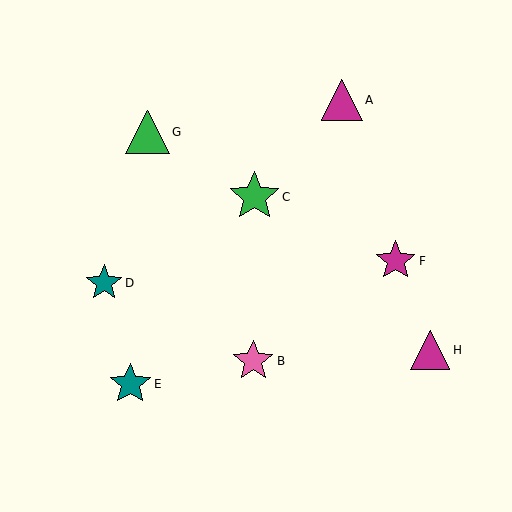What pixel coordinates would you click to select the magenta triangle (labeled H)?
Click at (430, 350) to select the magenta triangle H.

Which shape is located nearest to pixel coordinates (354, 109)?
The magenta triangle (labeled A) at (342, 100) is nearest to that location.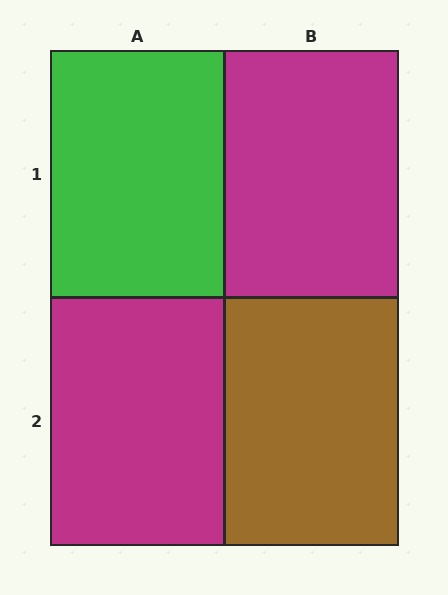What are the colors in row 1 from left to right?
Green, magenta.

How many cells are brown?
1 cell is brown.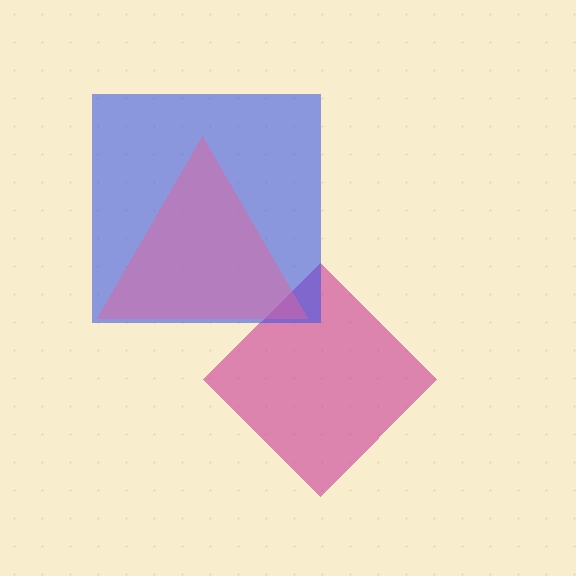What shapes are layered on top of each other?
The layered shapes are: a magenta diamond, a blue square, a pink triangle.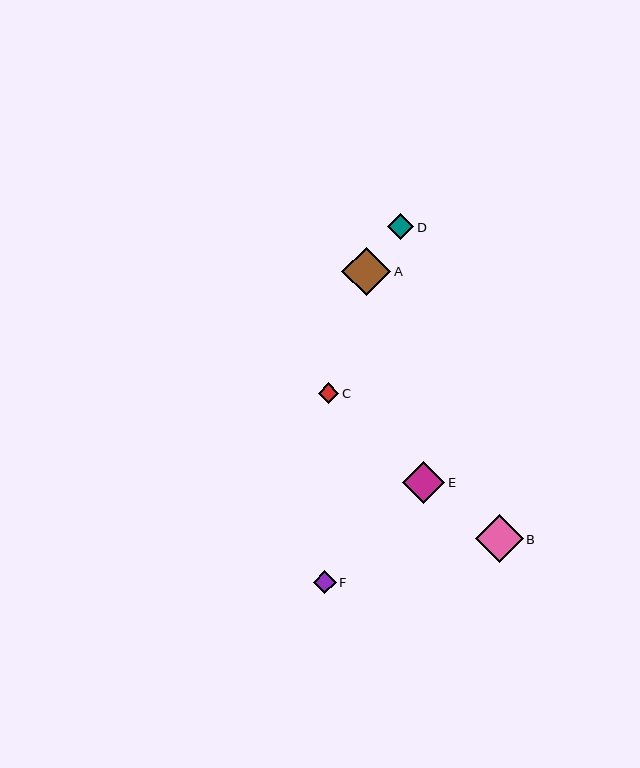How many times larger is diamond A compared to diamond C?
Diamond A is approximately 2.4 times the size of diamond C.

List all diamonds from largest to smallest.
From largest to smallest: A, B, E, D, F, C.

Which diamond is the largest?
Diamond A is the largest with a size of approximately 49 pixels.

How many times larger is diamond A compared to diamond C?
Diamond A is approximately 2.4 times the size of diamond C.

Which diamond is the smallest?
Diamond C is the smallest with a size of approximately 20 pixels.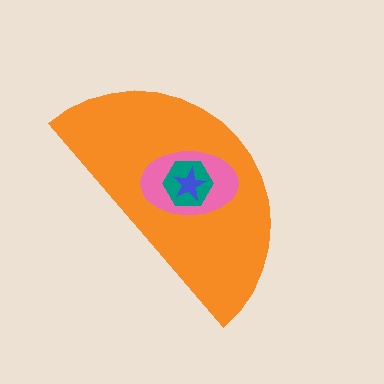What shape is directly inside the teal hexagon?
The blue star.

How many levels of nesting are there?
4.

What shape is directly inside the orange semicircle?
The pink ellipse.